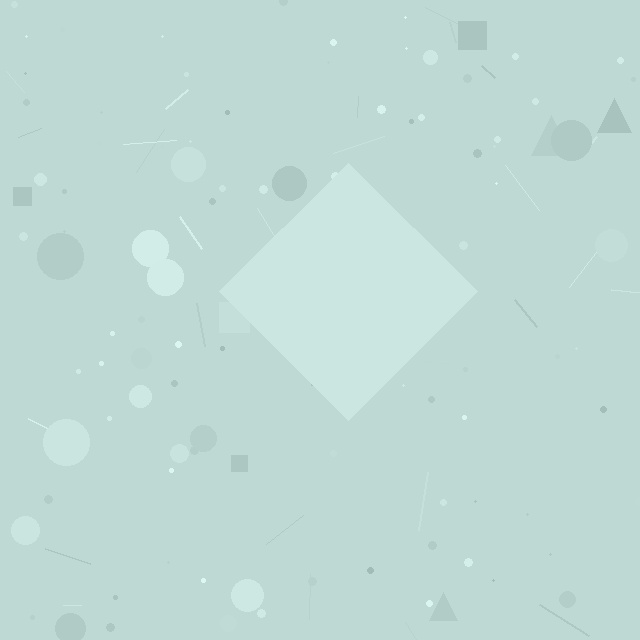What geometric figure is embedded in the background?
A diamond is embedded in the background.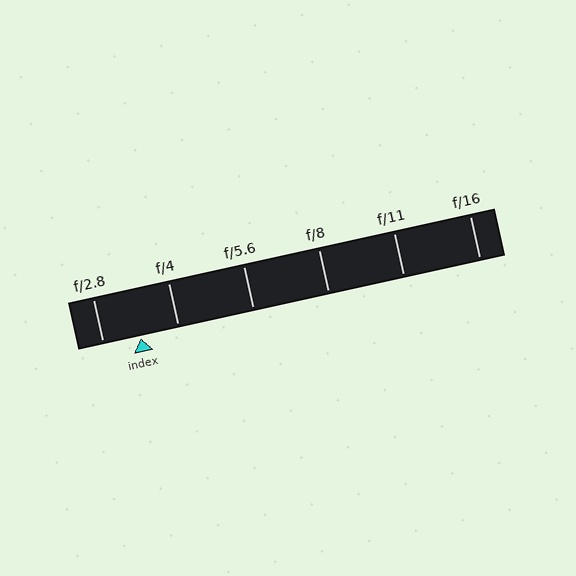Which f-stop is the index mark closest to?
The index mark is closest to f/2.8.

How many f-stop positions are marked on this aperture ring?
There are 6 f-stop positions marked.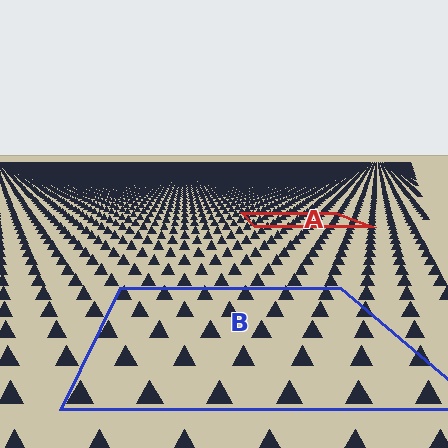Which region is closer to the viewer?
Region B is closer. The texture elements there are larger and more spread out.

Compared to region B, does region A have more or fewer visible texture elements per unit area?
Region A has more texture elements per unit area — they are packed more densely because it is farther away.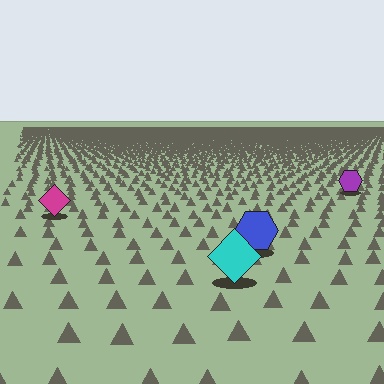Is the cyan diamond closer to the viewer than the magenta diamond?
Yes. The cyan diamond is closer — you can tell from the texture gradient: the ground texture is coarser near it.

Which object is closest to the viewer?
The cyan diamond is closest. The texture marks near it are larger and more spread out.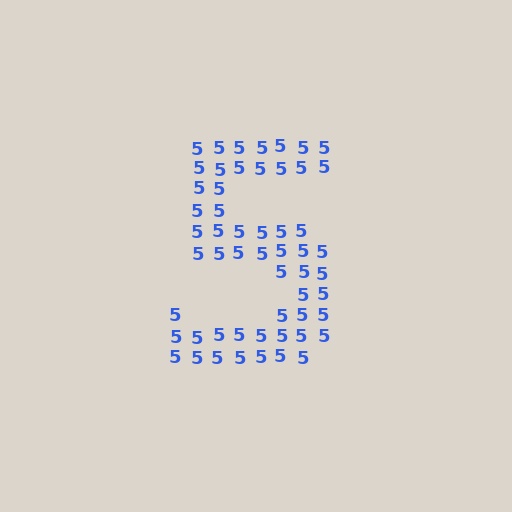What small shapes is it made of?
It is made of small digit 5's.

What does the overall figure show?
The overall figure shows the digit 5.